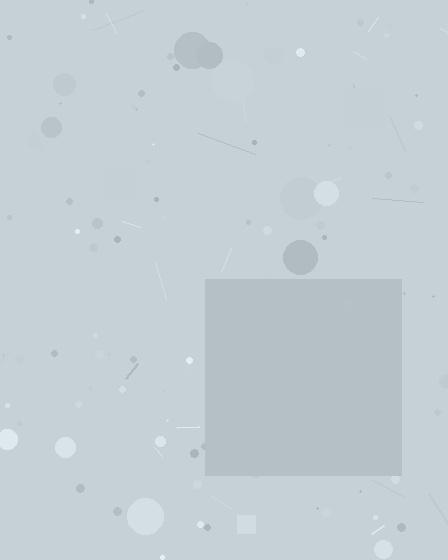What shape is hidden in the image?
A square is hidden in the image.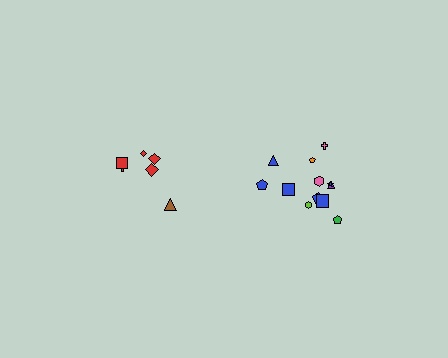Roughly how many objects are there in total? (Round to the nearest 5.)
Roughly 20 objects in total.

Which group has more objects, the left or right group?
The right group.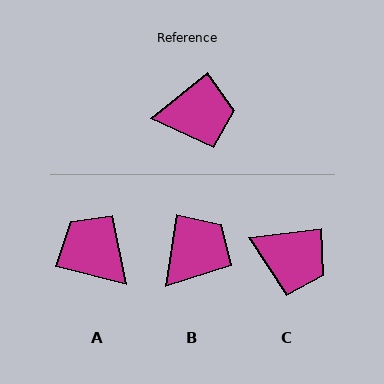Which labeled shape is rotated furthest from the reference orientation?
A, about 127 degrees away.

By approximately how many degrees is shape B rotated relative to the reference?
Approximately 43 degrees counter-clockwise.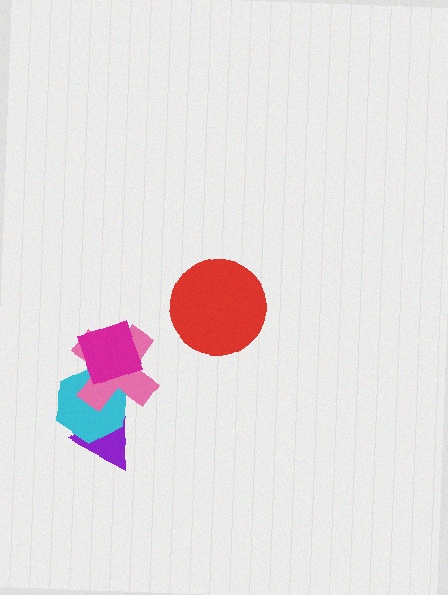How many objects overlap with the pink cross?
3 objects overlap with the pink cross.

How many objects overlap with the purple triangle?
2 objects overlap with the purple triangle.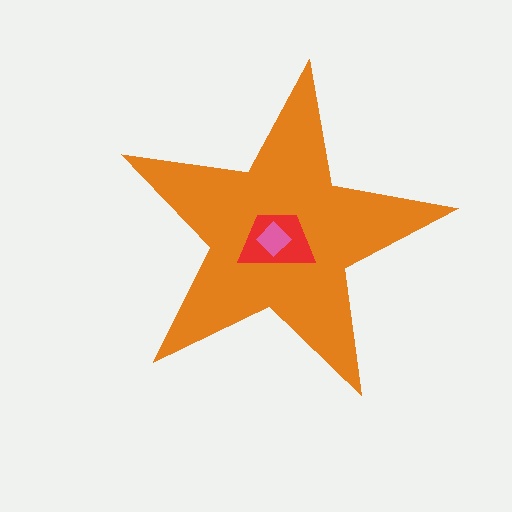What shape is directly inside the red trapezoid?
The pink diamond.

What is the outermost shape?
The orange star.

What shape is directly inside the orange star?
The red trapezoid.